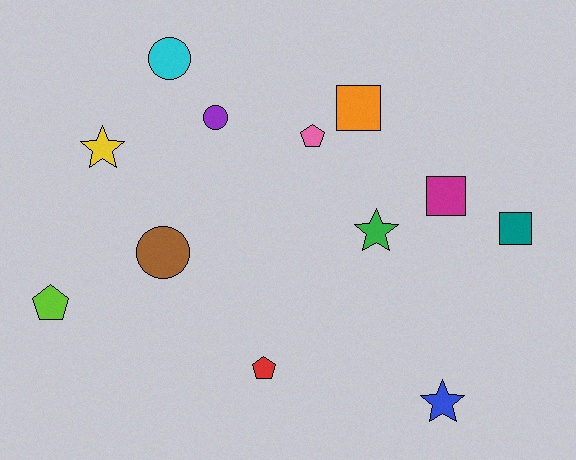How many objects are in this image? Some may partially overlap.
There are 12 objects.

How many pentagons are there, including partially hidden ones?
There are 3 pentagons.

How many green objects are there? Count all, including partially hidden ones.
There is 1 green object.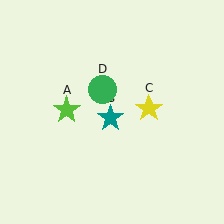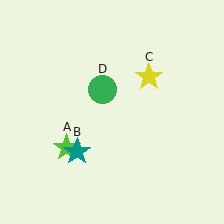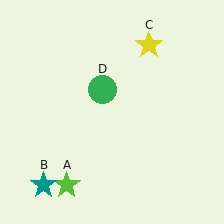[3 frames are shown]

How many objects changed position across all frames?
3 objects changed position: lime star (object A), teal star (object B), yellow star (object C).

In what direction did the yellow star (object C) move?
The yellow star (object C) moved up.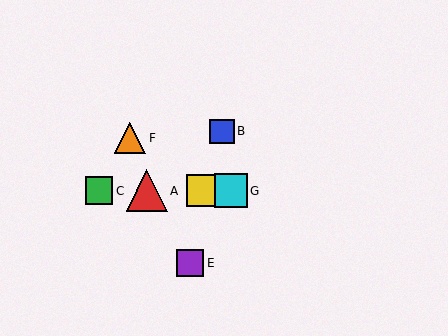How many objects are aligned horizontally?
4 objects (A, C, D, G) are aligned horizontally.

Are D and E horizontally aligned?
No, D is at y≈191 and E is at y≈263.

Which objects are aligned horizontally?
Objects A, C, D, G are aligned horizontally.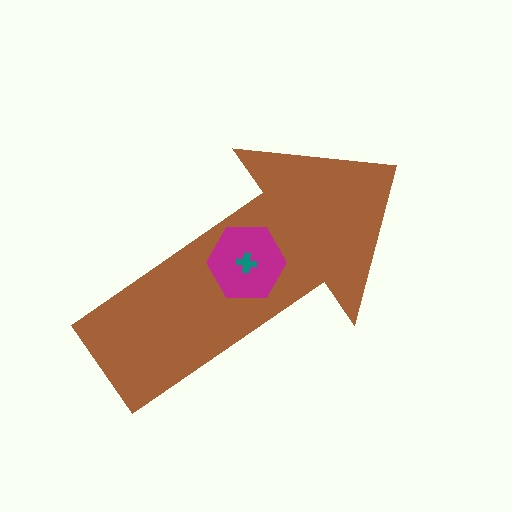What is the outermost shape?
The brown arrow.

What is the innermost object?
The teal cross.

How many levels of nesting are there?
3.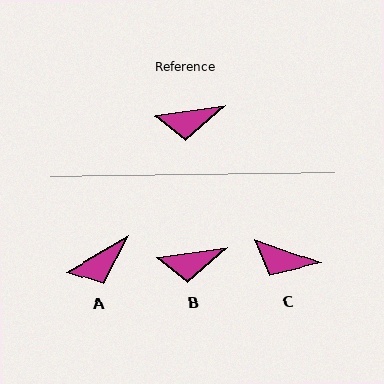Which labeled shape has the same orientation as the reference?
B.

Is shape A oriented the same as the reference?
No, it is off by about 22 degrees.